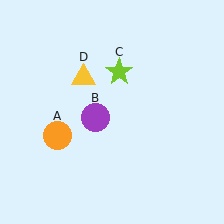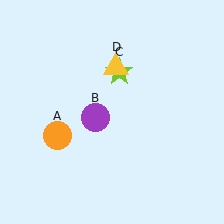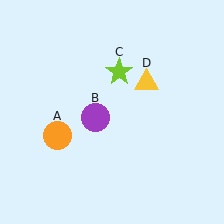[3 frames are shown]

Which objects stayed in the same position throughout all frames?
Orange circle (object A) and purple circle (object B) and lime star (object C) remained stationary.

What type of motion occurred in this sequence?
The yellow triangle (object D) rotated clockwise around the center of the scene.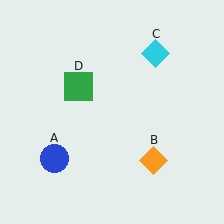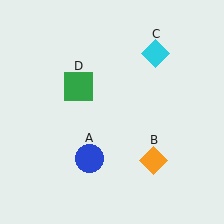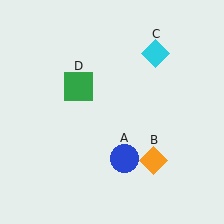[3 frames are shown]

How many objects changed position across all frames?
1 object changed position: blue circle (object A).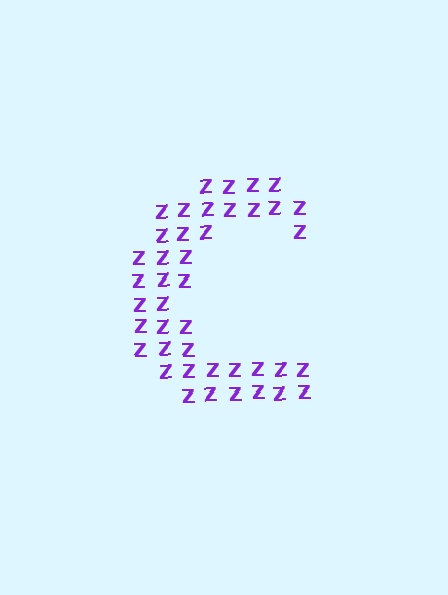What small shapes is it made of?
It is made of small letter Z's.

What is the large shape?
The large shape is the letter C.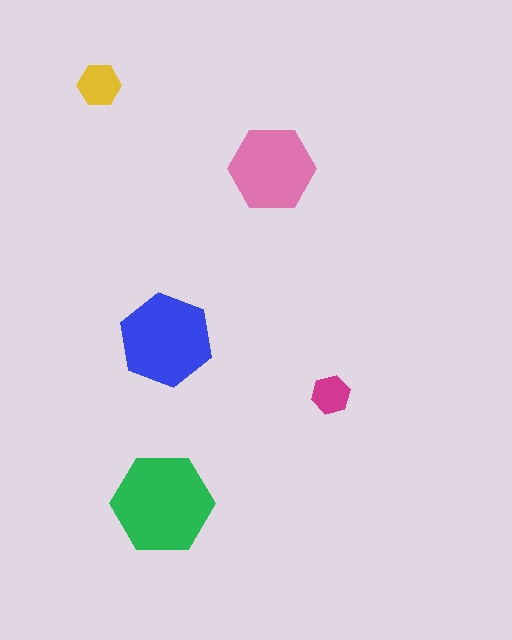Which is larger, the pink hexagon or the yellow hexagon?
The pink one.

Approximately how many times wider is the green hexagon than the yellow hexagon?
About 2.5 times wider.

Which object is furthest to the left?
The yellow hexagon is leftmost.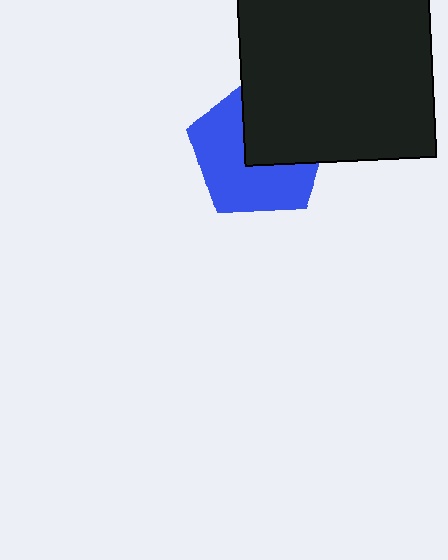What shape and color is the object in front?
The object in front is a black rectangle.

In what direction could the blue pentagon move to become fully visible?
The blue pentagon could move toward the lower-left. That would shift it out from behind the black rectangle entirely.